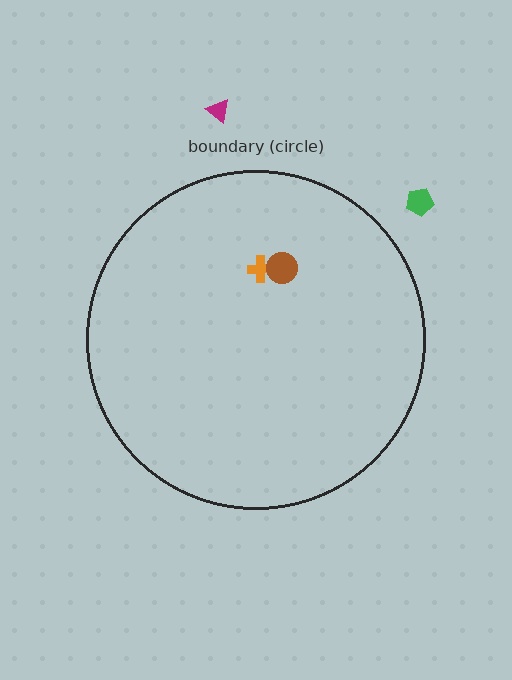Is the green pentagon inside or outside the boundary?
Outside.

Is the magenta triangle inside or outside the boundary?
Outside.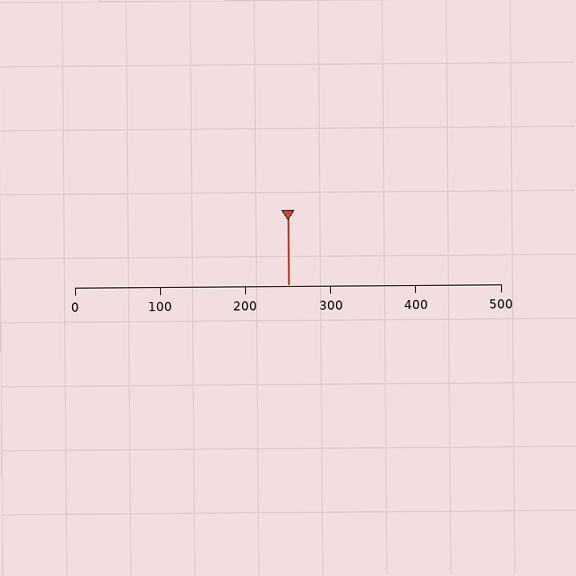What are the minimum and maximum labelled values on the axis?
The axis runs from 0 to 500.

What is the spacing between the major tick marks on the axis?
The major ticks are spaced 100 apart.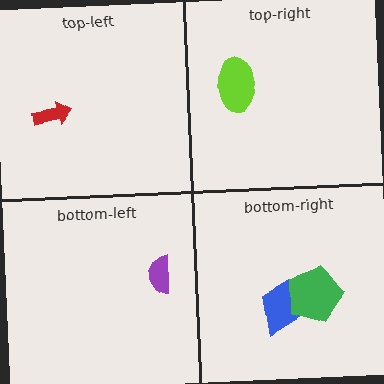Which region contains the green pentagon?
The bottom-right region.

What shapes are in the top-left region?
The red arrow.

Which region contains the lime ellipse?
The top-right region.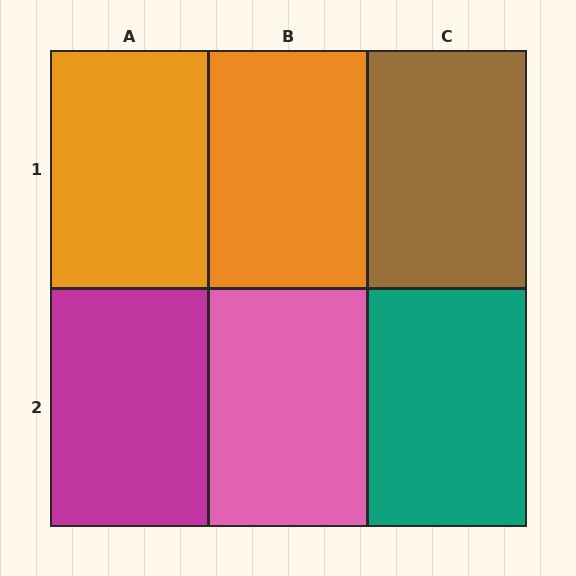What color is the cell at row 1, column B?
Orange.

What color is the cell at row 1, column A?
Orange.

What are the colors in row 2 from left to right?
Magenta, pink, teal.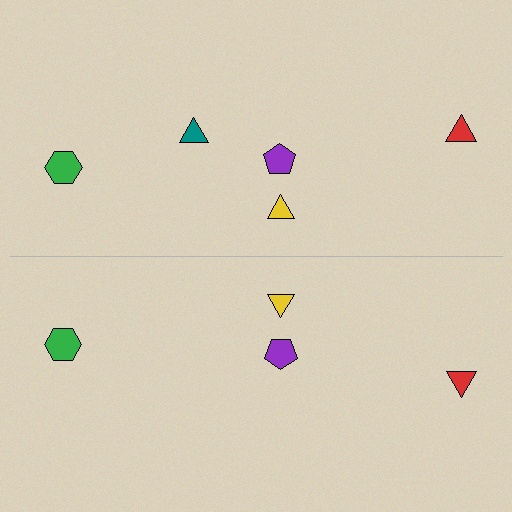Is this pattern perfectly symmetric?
No, the pattern is not perfectly symmetric. A teal triangle is missing from the bottom side.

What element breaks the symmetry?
A teal triangle is missing from the bottom side.